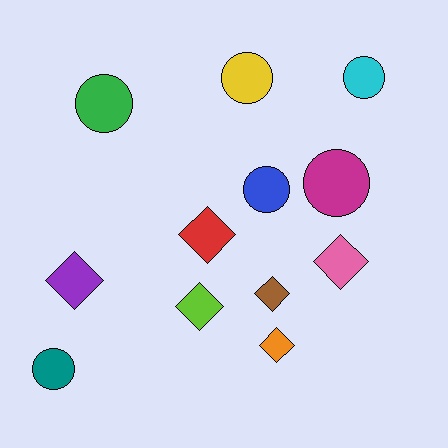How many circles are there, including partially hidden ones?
There are 6 circles.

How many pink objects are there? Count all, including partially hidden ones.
There is 1 pink object.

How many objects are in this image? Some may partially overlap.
There are 12 objects.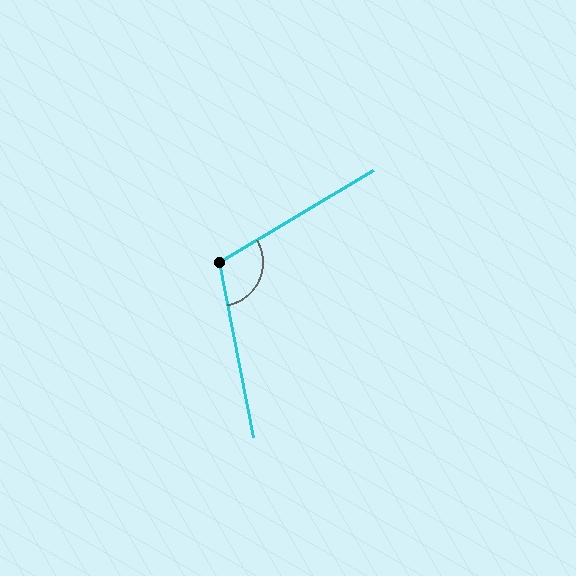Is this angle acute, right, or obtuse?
It is obtuse.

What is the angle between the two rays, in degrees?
Approximately 110 degrees.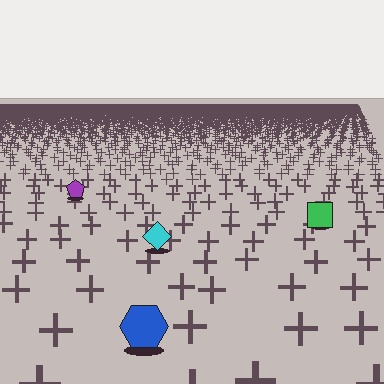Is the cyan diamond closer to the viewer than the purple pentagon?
Yes. The cyan diamond is closer — you can tell from the texture gradient: the ground texture is coarser near it.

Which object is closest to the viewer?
The blue hexagon is closest. The texture marks near it are larger and more spread out.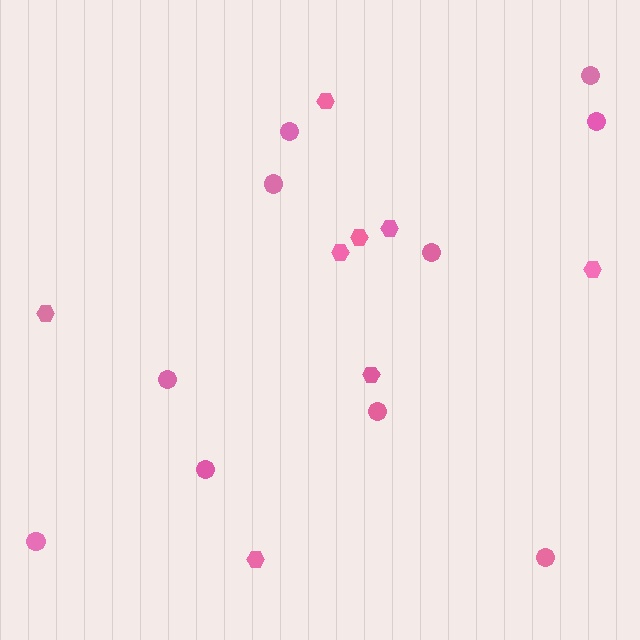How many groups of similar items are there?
There are 2 groups: one group of hexagons (8) and one group of circles (10).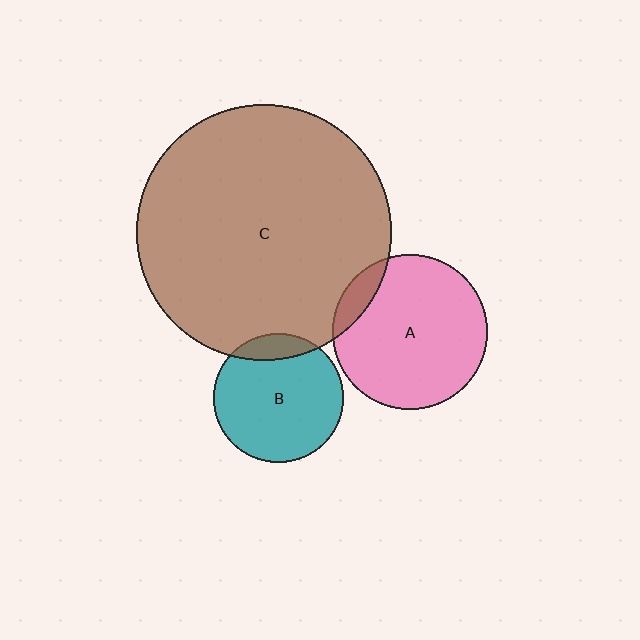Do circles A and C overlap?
Yes.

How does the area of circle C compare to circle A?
Approximately 2.7 times.